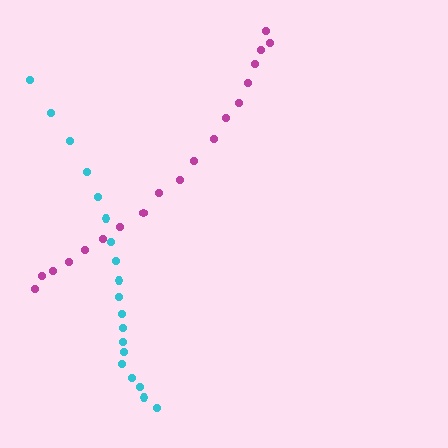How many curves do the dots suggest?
There are 2 distinct paths.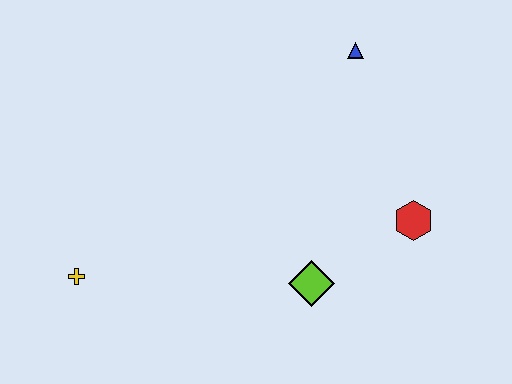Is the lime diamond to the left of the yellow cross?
No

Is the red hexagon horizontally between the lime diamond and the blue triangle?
No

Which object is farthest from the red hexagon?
The yellow cross is farthest from the red hexagon.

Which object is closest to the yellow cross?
The lime diamond is closest to the yellow cross.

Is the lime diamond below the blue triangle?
Yes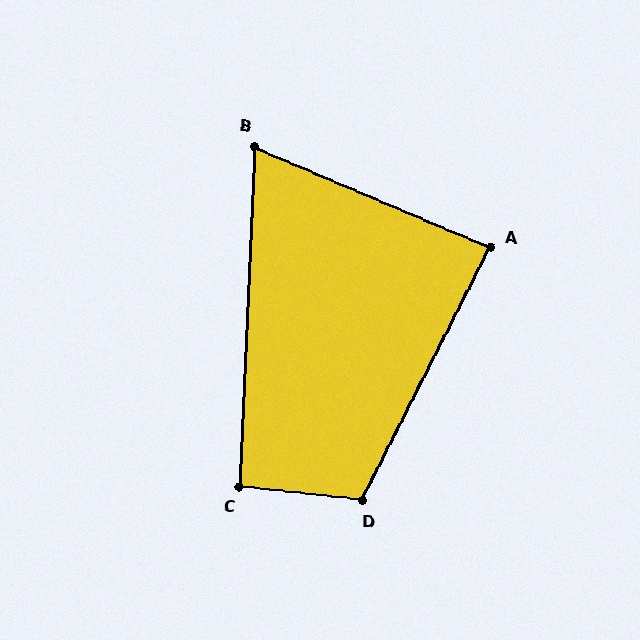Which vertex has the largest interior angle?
D, at approximately 111 degrees.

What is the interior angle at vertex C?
Approximately 94 degrees (approximately right).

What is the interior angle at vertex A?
Approximately 86 degrees (approximately right).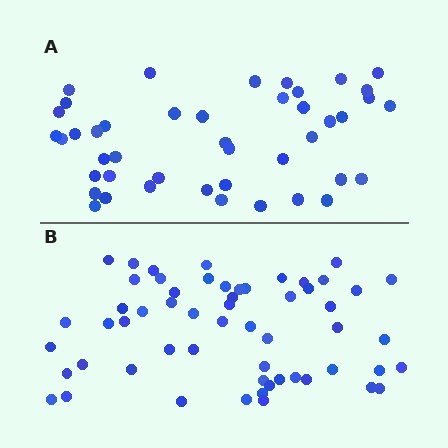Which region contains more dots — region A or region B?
Region B (the bottom region) has more dots.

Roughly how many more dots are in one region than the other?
Region B has approximately 15 more dots than region A.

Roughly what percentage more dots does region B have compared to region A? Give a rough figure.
About 30% more.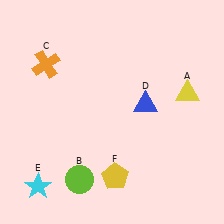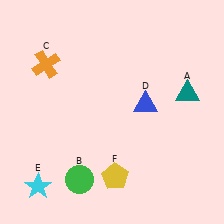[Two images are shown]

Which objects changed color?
A changed from yellow to teal. B changed from lime to green.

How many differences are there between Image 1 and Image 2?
There are 2 differences between the two images.